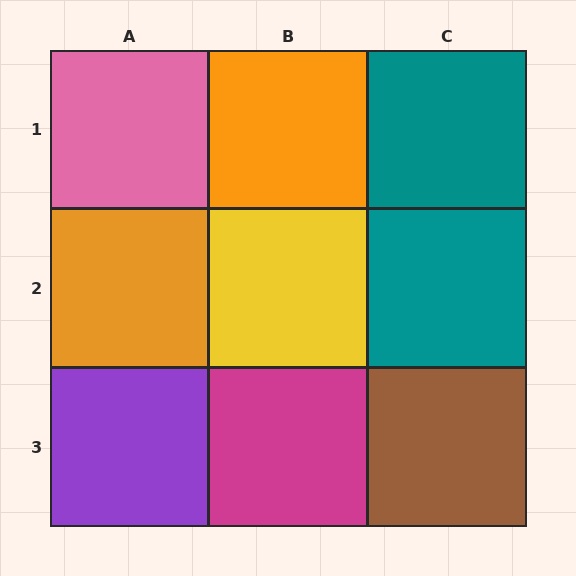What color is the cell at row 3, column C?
Brown.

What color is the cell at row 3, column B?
Magenta.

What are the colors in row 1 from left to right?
Pink, orange, teal.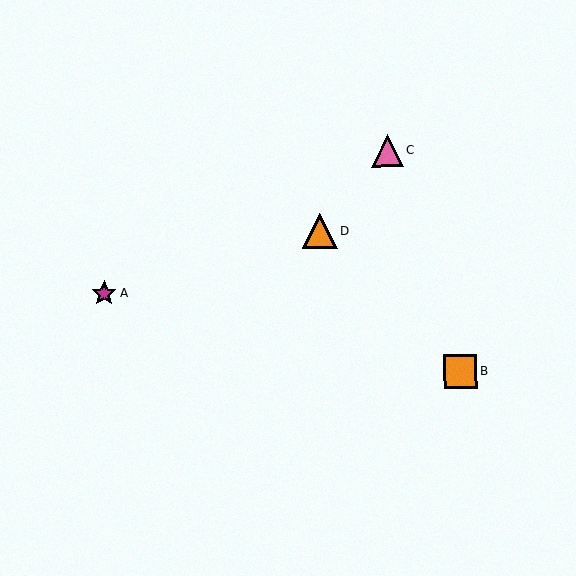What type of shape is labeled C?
Shape C is a pink triangle.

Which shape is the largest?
The orange triangle (labeled D) is the largest.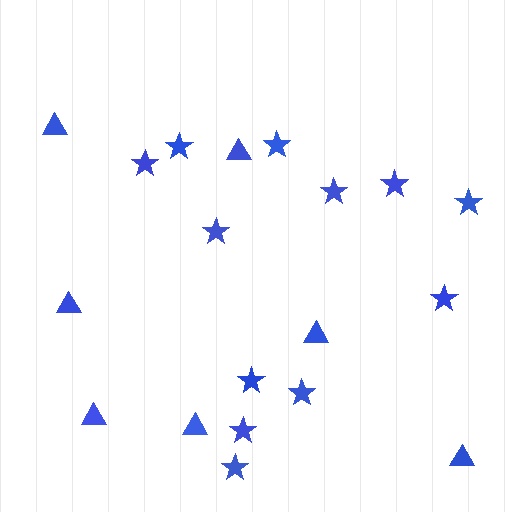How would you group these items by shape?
There are 2 groups: one group of stars (12) and one group of triangles (7).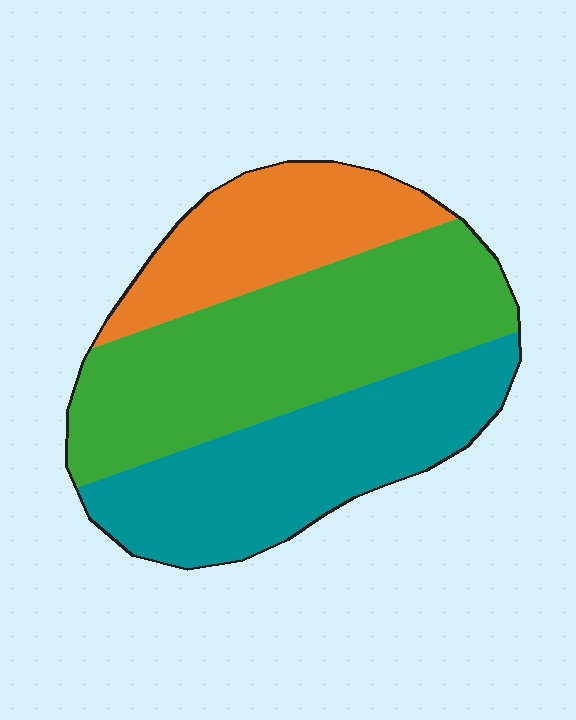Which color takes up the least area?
Orange, at roughly 20%.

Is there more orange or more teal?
Teal.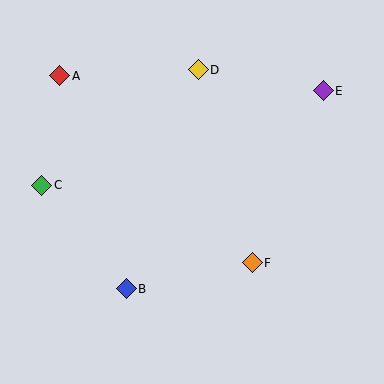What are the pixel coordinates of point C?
Point C is at (42, 185).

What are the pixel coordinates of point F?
Point F is at (252, 263).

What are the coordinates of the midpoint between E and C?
The midpoint between E and C is at (183, 138).